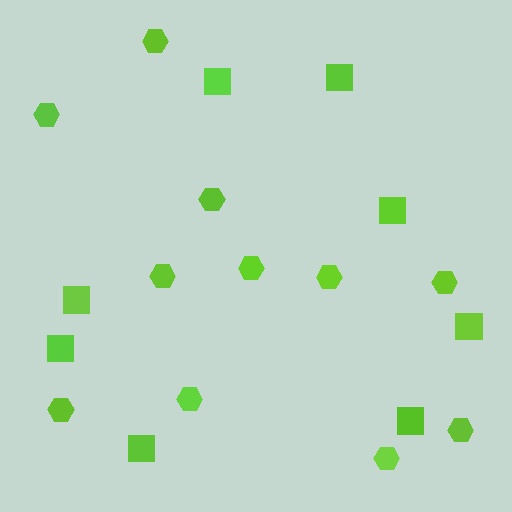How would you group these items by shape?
There are 2 groups: one group of hexagons (11) and one group of squares (8).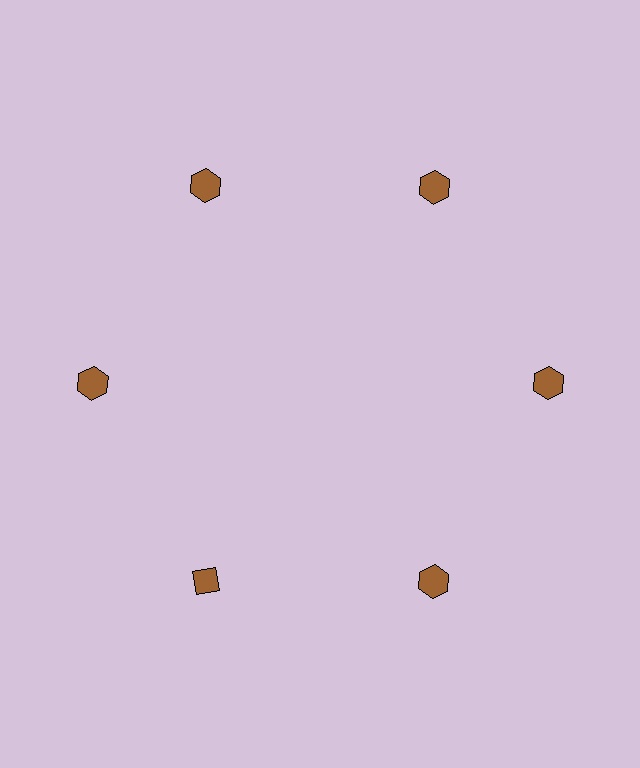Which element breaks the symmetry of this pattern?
The brown diamond at roughly the 7 o'clock position breaks the symmetry. All other shapes are brown hexagons.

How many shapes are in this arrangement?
There are 6 shapes arranged in a ring pattern.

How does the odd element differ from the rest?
It has a different shape: diamond instead of hexagon.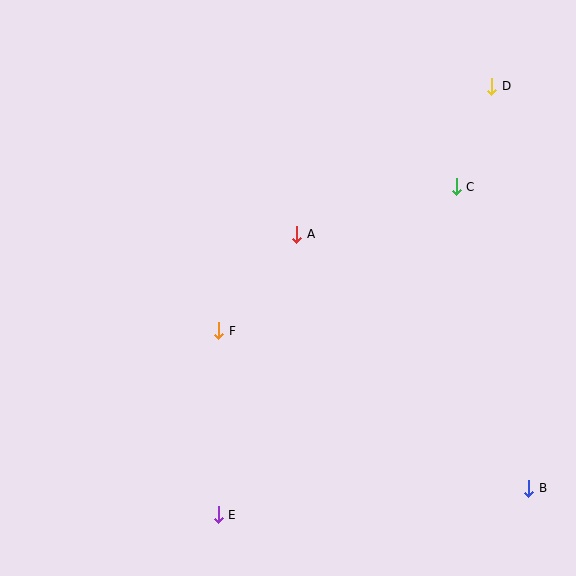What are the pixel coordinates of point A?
Point A is at (297, 234).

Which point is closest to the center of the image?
Point A at (297, 234) is closest to the center.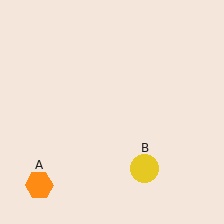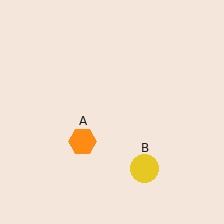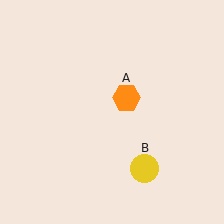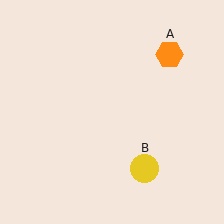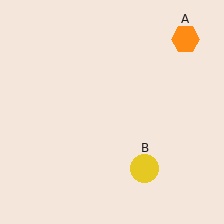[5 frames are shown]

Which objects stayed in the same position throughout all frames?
Yellow circle (object B) remained stationary.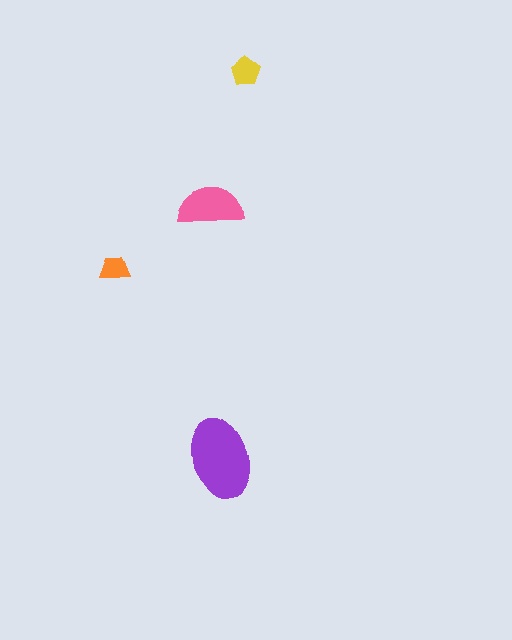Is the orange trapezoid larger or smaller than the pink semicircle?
Smaller.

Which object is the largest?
The purple ellipse.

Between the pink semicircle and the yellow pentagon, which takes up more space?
The pink semicircle.